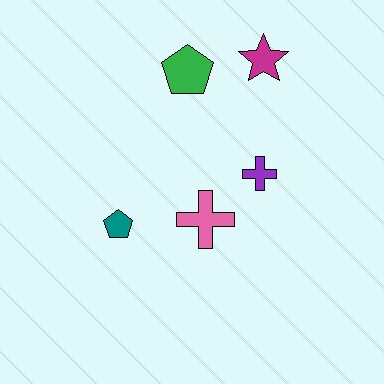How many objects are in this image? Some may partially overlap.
There are 5 objects.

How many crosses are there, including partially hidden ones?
There are 2 crosses.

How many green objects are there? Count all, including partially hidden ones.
There is 1 green object.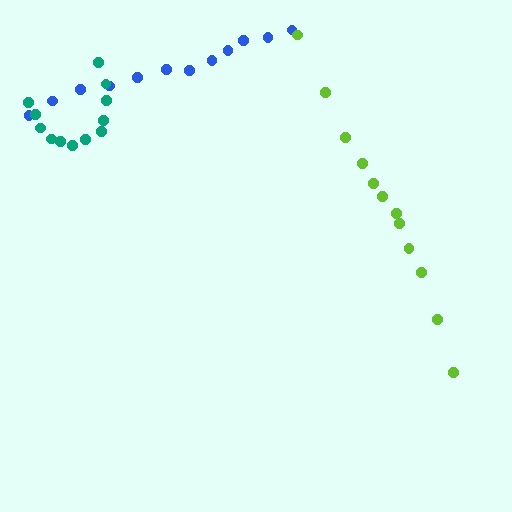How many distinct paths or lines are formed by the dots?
There are 3 distinct paths.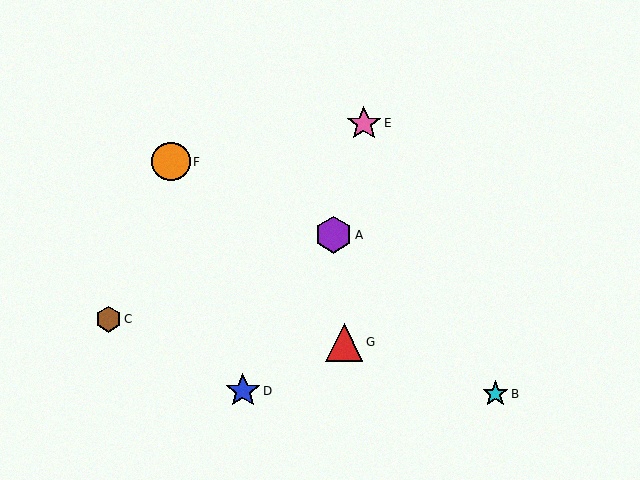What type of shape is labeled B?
Shape B is a cyan star.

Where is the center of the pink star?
The center of the pink star is at (364, 123).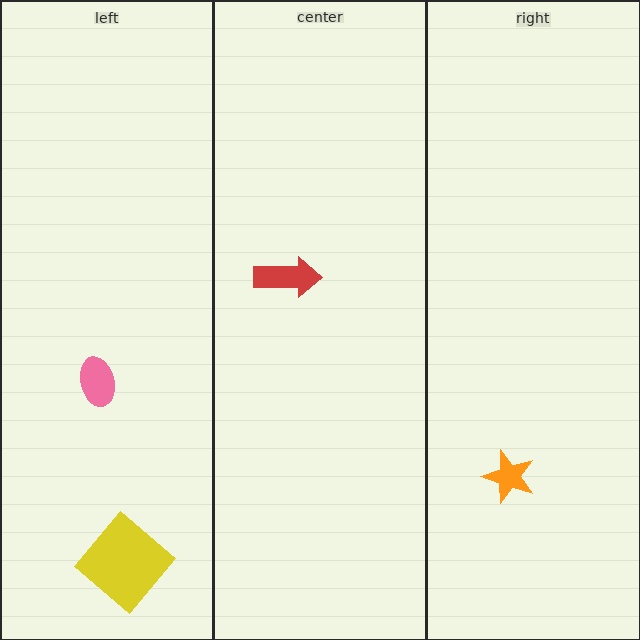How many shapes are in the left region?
2.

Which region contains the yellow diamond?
The left region.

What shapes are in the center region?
The red arrow.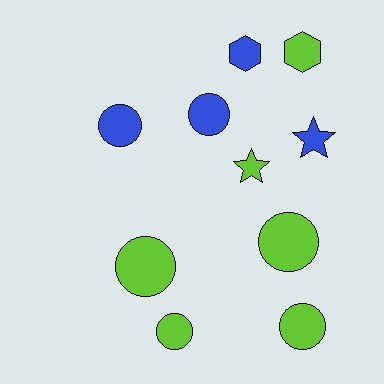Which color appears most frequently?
Lime, with 6 objects.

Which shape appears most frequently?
Circle, with 6 objects.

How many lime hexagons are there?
There is 1 lime hexagon.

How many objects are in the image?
There are 10 objects.